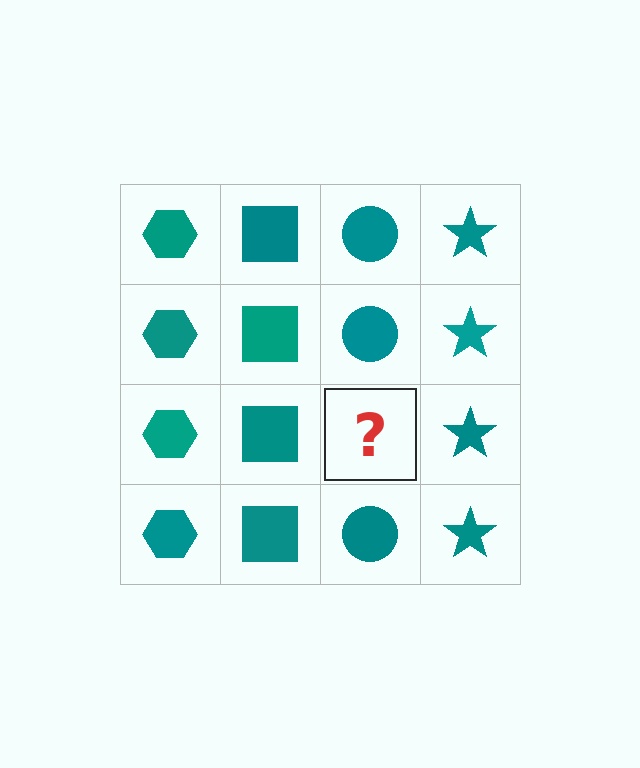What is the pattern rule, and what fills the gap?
The rule is that each column has a consistent shape. The gap should be filled with a teal circle.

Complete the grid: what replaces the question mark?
The question mark should be replaced with a teal circle.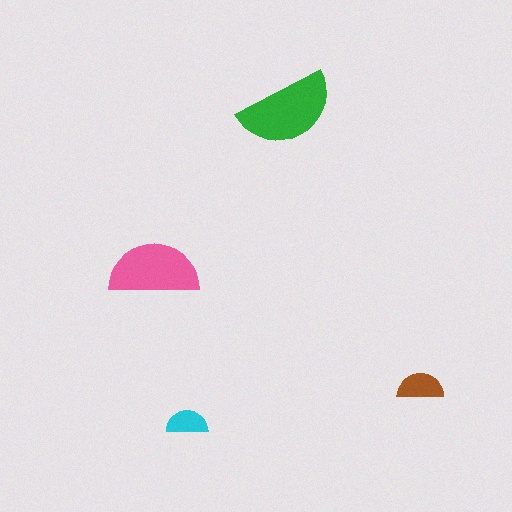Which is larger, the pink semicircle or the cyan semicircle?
The pink one.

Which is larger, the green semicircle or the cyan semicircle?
The green one.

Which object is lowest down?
The cyan semicircle is bottommost.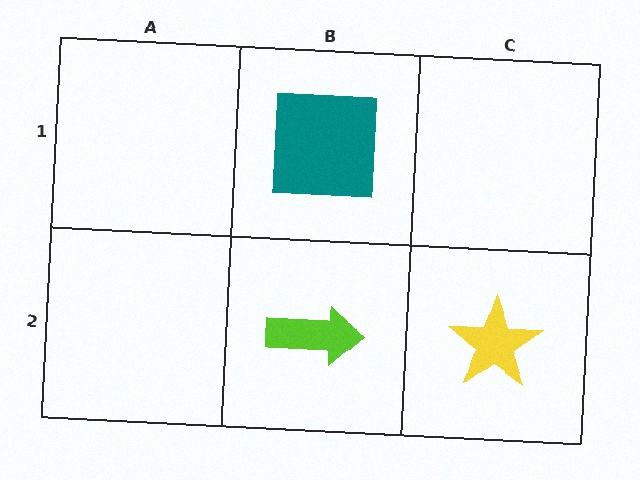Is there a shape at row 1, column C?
No, that cell is empty.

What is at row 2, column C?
A yellow star.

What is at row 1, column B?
A teal square.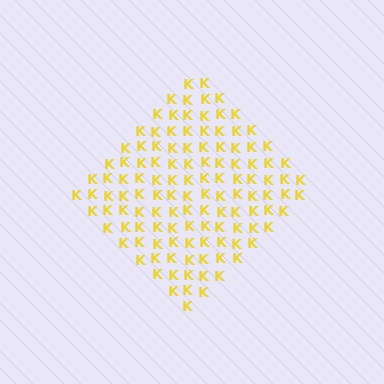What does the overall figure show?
The overall figure shows a diamond.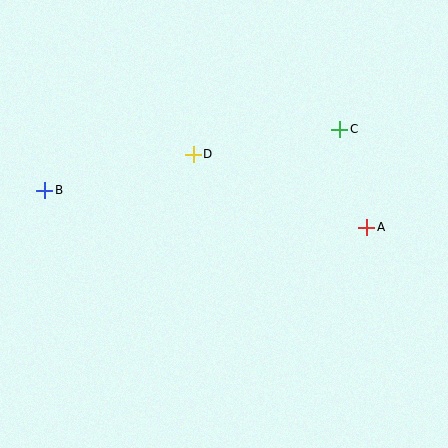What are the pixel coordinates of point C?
Point C is at (340, 129).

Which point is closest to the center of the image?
Point D at (193, 154) is closest to the center.